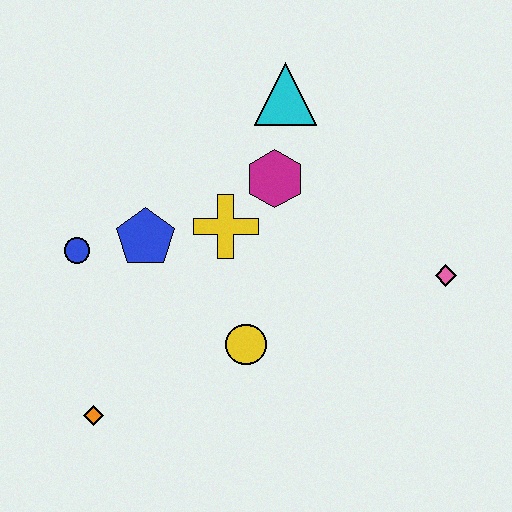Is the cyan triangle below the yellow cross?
No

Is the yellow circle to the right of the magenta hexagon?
No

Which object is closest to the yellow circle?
The yellow cross is closest to the yellow circle.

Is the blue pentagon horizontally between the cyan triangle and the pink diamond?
No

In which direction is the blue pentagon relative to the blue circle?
The blue pentagon is to the right of the blue circle.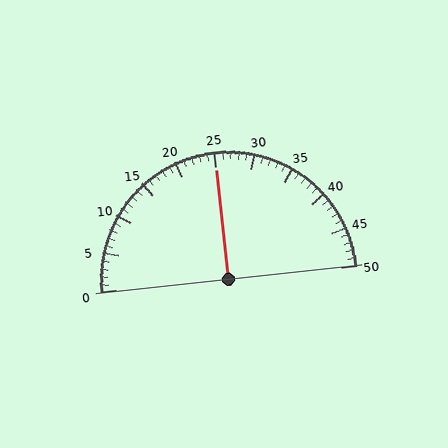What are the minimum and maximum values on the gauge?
The gauge ranges from 0 to 50.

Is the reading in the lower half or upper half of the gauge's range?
The reading is in the upper half of the range (0 to 50).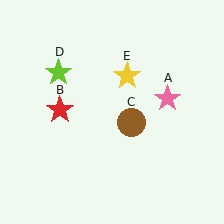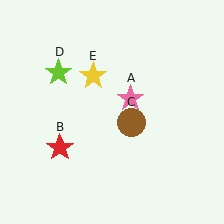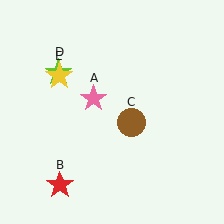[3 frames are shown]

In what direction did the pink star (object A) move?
The pink star (object A) moved left.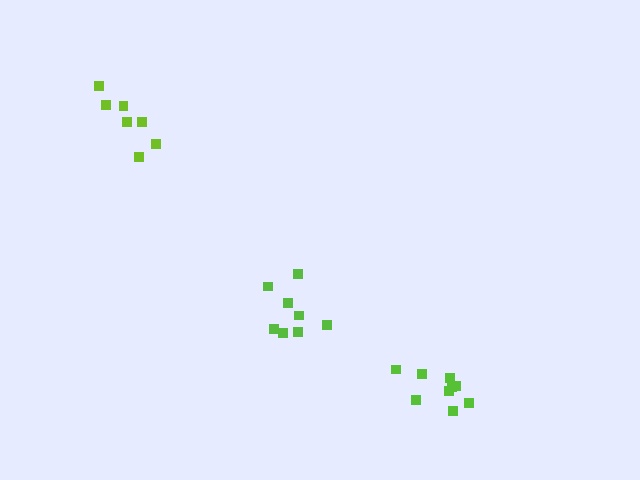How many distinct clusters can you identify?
There are 3 distinct clusters.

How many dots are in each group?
Group 1: 9 dots, Group 2: 7 dots, Group 3: 8 dots (24 total).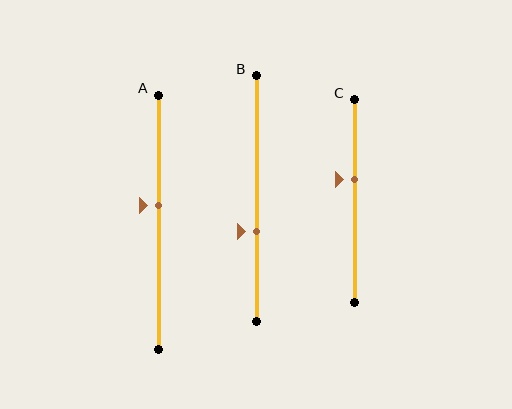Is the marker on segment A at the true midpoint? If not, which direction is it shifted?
No, the marker on segment A is shifted upward by about 7% of the segment length.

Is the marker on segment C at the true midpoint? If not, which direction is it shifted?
No, the marker on segment C is shifted upward by about 11% of the segment length.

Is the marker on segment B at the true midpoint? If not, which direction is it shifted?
No, the marker on segment B is shifted downward by about 13% of the segment length.